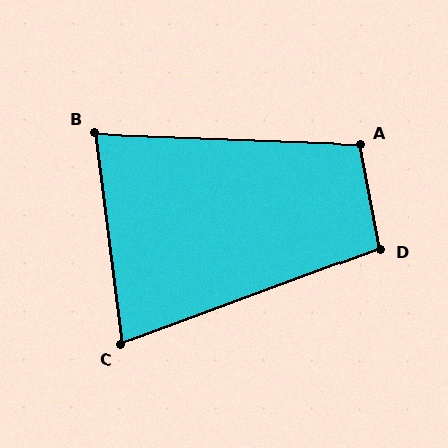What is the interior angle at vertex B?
Approximately 80 degrees (acute).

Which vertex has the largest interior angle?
A, at approximately 103 degrees.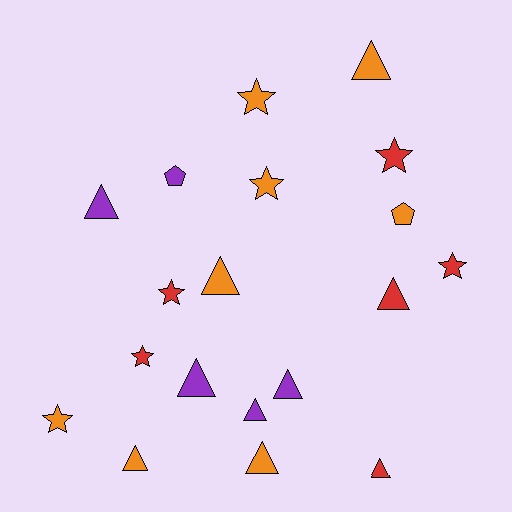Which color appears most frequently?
Orange, with 8 objects.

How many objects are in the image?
There are 19 objects.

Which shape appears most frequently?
Triangle, with 10 objects.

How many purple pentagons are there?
There is 1 purple pentagon.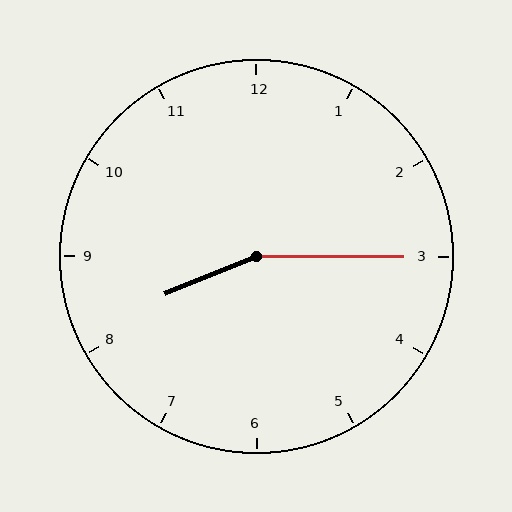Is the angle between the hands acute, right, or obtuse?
It is obtuse.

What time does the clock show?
8:15.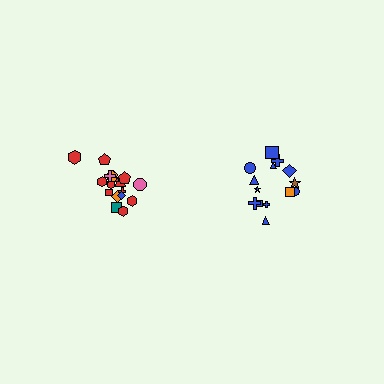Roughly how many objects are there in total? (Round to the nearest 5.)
Roughly 35 objects in total.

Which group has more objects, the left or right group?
The left group.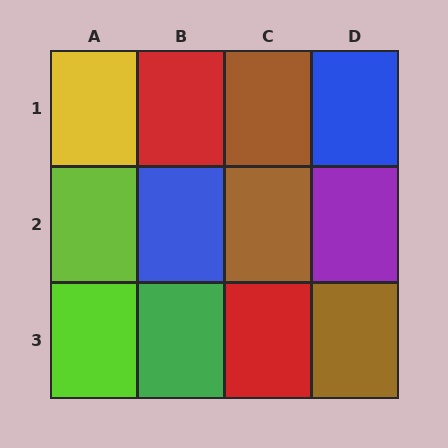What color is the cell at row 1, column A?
Yellow.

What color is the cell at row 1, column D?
Blue.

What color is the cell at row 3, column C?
Red.